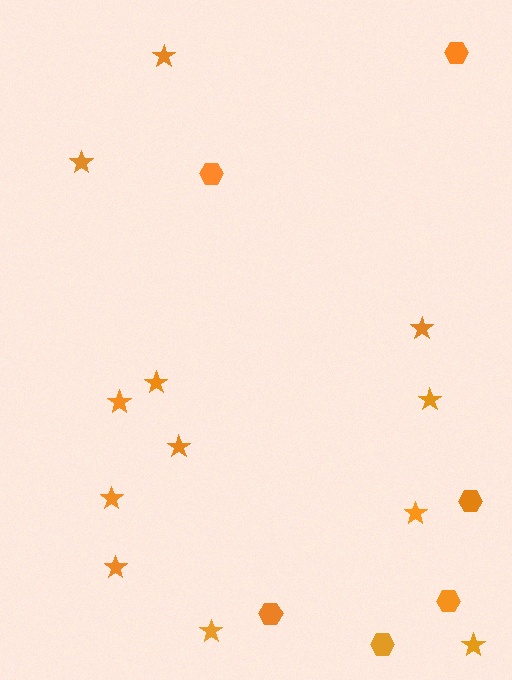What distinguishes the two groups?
There are 2 groups: one group of stars (12) and one group of hexagons (6).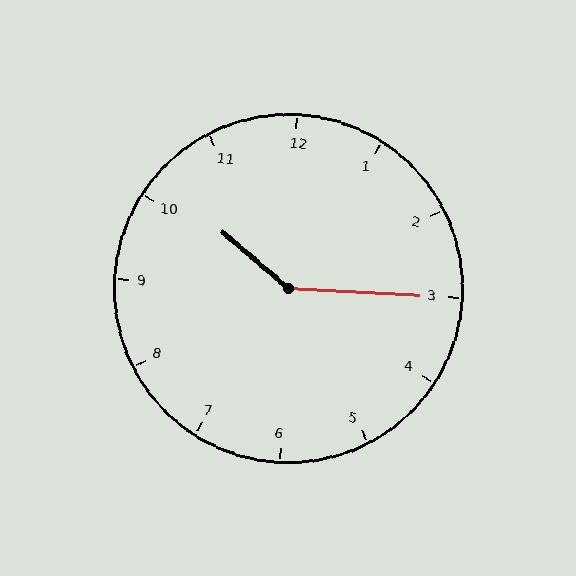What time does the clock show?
10:15.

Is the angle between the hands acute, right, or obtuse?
It is obtuse.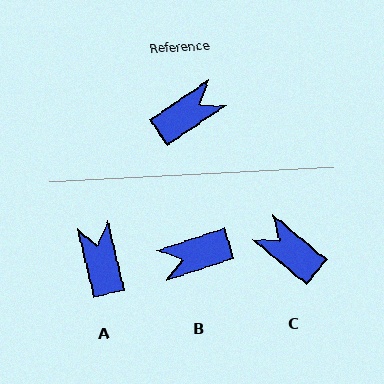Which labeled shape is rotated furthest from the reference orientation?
B, about 164 degrees away.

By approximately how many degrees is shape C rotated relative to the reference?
Approximately 106 degrees counter-clockwise.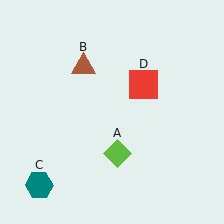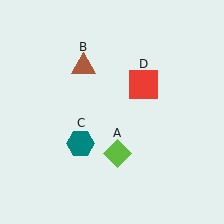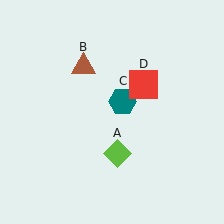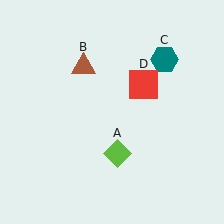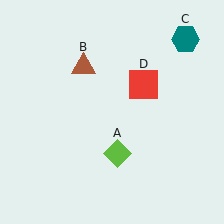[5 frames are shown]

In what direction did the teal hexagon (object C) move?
The teal hexagon (object C) moved up and to the right.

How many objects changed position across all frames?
1 object changed position: teal hexagon (object C).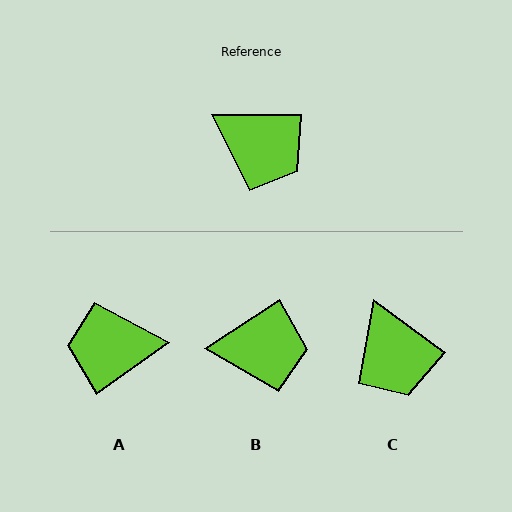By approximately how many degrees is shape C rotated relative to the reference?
Approximately 36 degrees clockwise.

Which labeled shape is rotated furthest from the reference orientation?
A, about 145 degrees away.